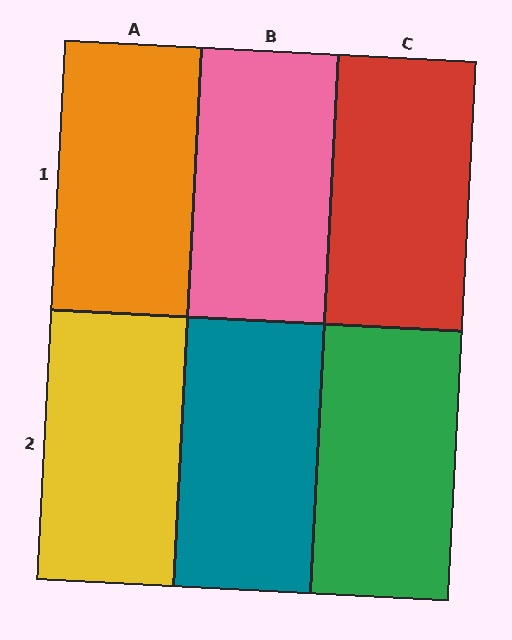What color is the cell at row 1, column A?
Orange.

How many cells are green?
1 cell is green.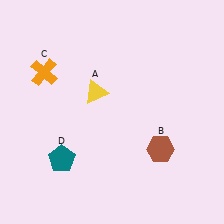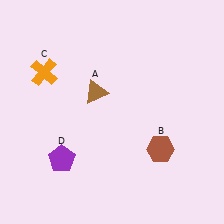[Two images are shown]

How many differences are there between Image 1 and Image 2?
There are 2 differences between the two images.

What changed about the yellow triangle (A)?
In Image 1, A is yellow. In Image 2, it changed to brown.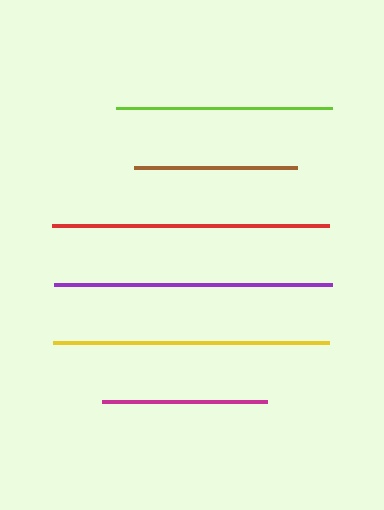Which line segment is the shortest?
The brown line is the shortest at approximately 163 pixels.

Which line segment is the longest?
The purple line is the longest at approximately 278 pixels.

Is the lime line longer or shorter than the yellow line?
The yellow line is longer than the lime line.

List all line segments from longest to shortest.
From longest to shortest: purple, yellow, red, lime, magenta, brown.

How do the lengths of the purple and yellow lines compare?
The purple and yellow lines are approximately the same length.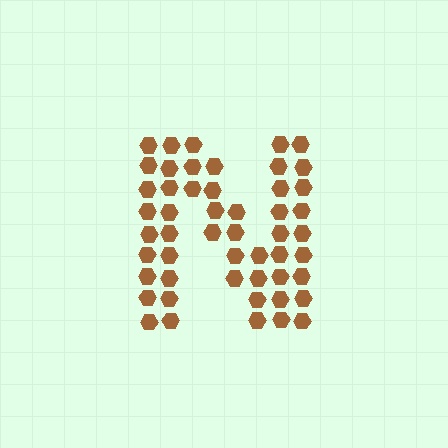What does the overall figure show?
The overall figure shows the letter N.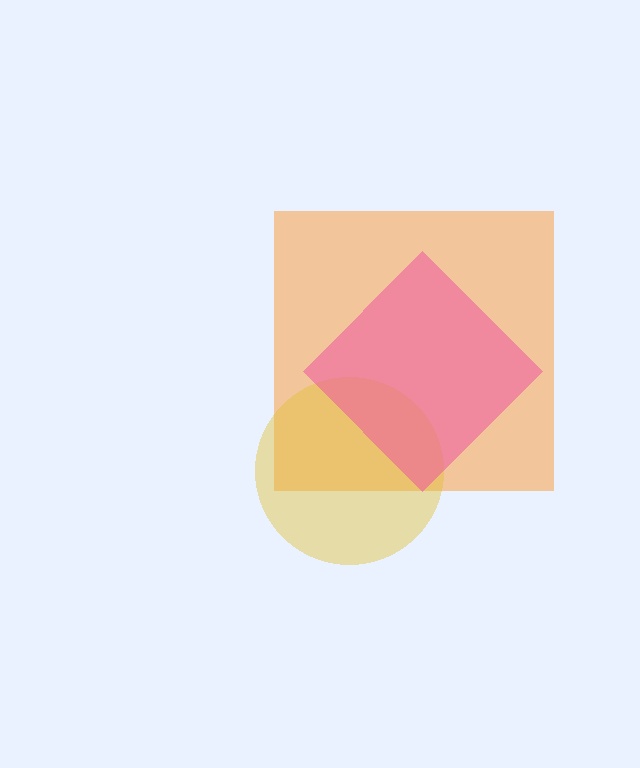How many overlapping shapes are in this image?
There are 3 overlapping shapes in the image.